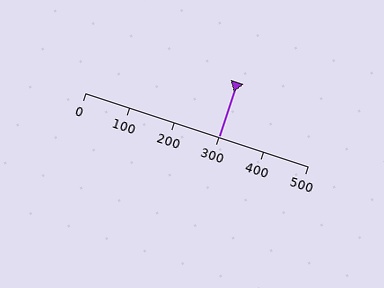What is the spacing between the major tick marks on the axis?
The major ticks are spaced 100 apart.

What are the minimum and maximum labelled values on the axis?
The axis runs from 0 to 500.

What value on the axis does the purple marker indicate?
The marker indicates approximately 300.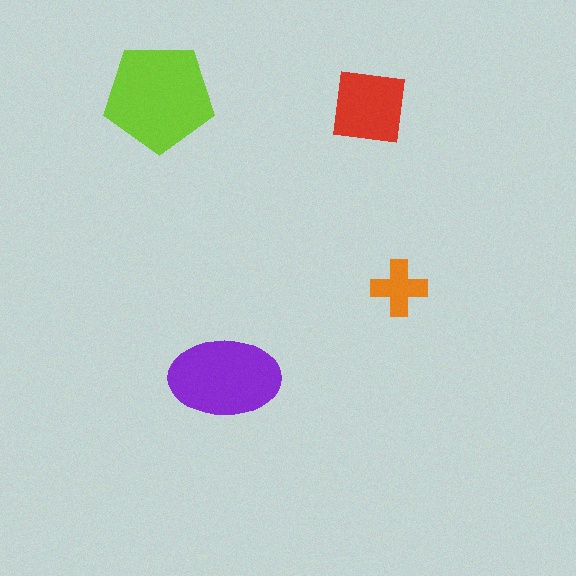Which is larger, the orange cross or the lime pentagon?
The lime pentagon.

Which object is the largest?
The lime pentagon.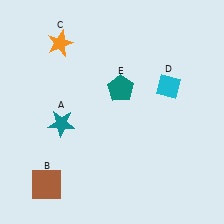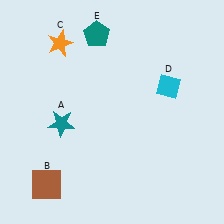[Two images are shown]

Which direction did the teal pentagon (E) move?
The teal pentagon (E) moved up.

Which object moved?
The teal pentagon (E) moved up.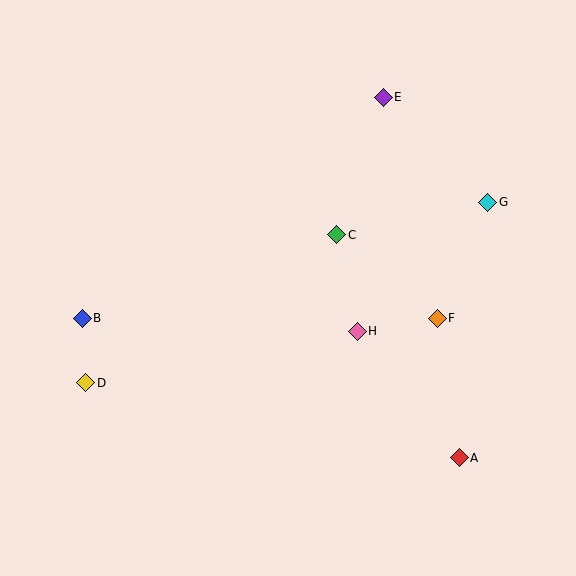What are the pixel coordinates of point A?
Point A is at (459, 458).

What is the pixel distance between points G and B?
The distance between G and B is 422 pixels.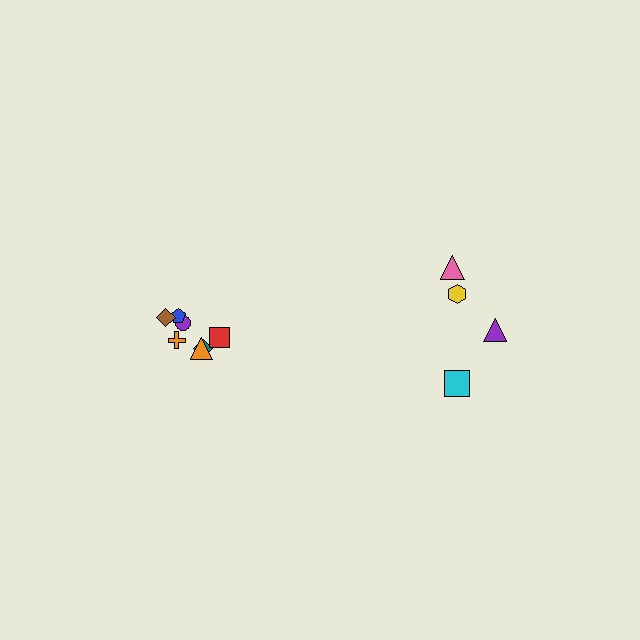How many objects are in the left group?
There are 7 objects.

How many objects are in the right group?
There are 4 objects.